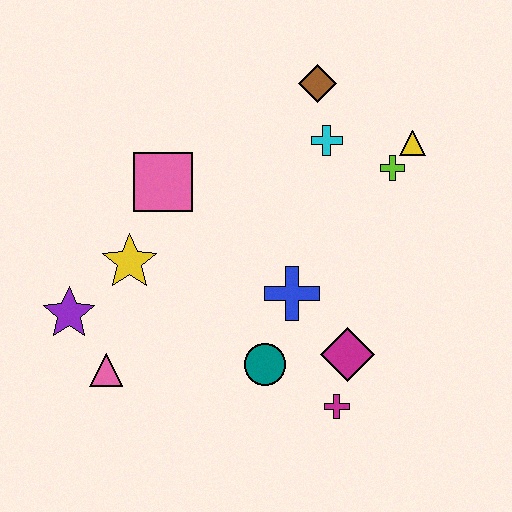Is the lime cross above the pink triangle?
Yes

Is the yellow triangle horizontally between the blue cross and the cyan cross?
No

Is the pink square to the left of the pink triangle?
No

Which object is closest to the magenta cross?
The magenta diamond is closest to the magenta cross.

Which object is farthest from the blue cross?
The purple star is farthest from the blue cross.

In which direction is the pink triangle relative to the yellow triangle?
The pink triangle is to the left of the yellow triangle.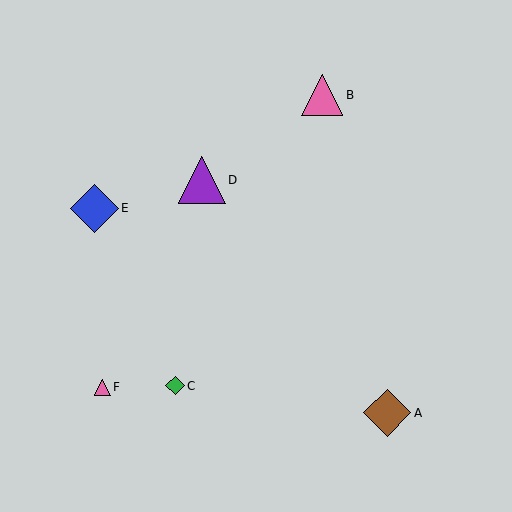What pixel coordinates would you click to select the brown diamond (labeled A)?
Click at (387, 413) to select the brown diamond A.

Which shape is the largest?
The blue diamond (labeled E) is the largest.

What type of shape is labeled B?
Shape B is a pink triangle.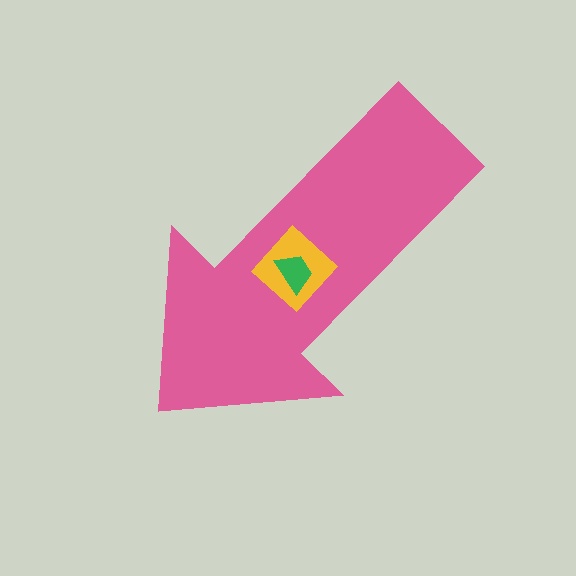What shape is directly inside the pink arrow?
The yellow diamond.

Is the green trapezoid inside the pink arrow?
Yes.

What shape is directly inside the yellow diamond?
The green trapezoid.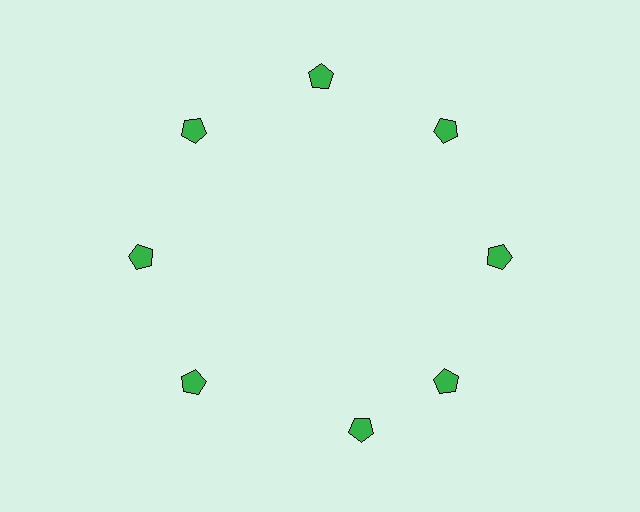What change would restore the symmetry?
The symmetry would be restored by rotating it back into even spacing with its neighbors so that all 8 pentagons sit at equal angles and equal distance from the center.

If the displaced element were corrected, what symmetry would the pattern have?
It would have 8-fold rotational symmetry — the pattern would map onto itself every 45 degrees.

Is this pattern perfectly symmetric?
No. The 8 green pentagons are arranged in a ring, but one element near the 6 o'clock position is rotated out of alignment along the ring, breaking the 8-fold rotational symmetry.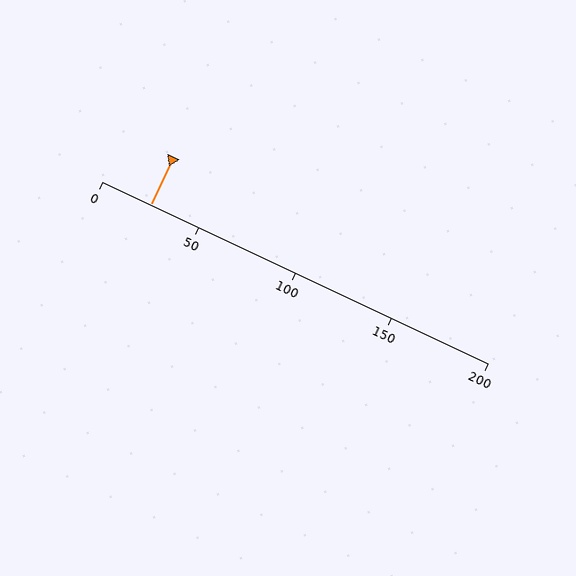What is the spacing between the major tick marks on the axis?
The major ticks are spaced 50 apart.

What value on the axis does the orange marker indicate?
The marker indicates approximately 25.